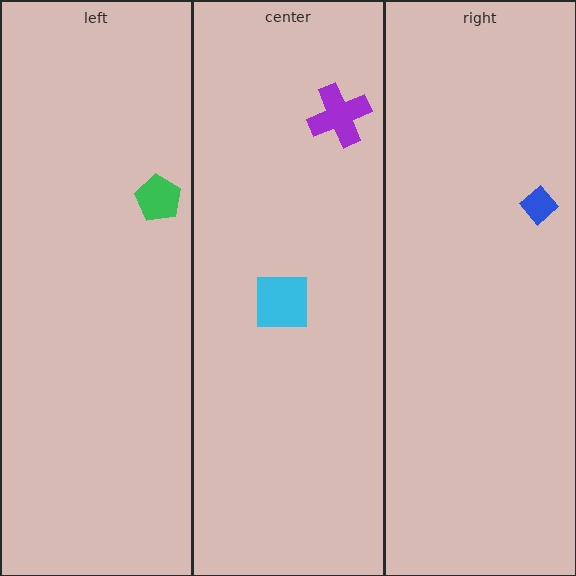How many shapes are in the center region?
2.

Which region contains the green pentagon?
The left region.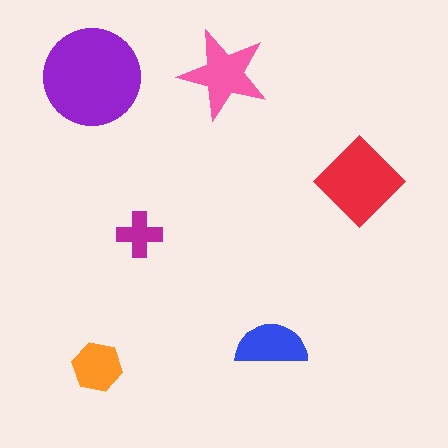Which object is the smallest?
The magenta cross.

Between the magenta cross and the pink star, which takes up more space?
The pink star.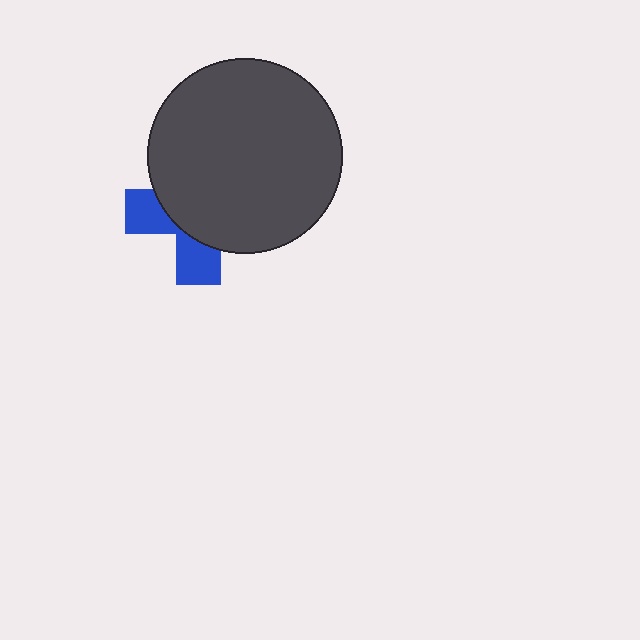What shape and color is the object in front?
The object in front is a dark gray circle.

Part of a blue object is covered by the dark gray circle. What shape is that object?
It is a cross.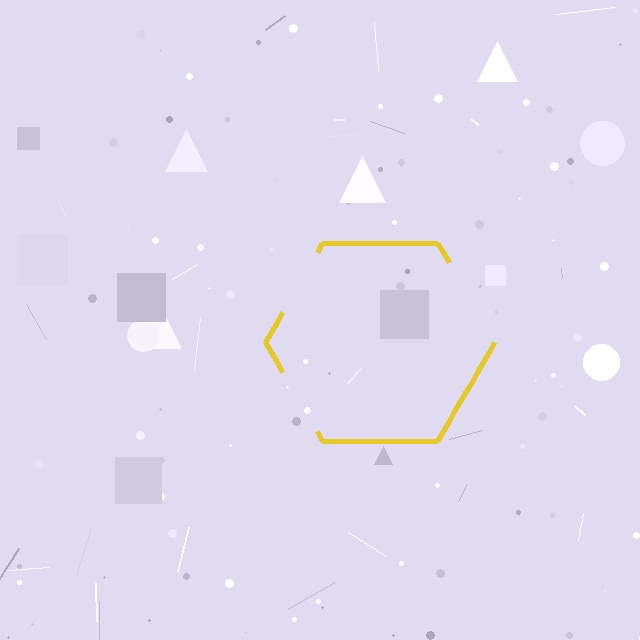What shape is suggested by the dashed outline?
The dashed outline suggests a hexagon.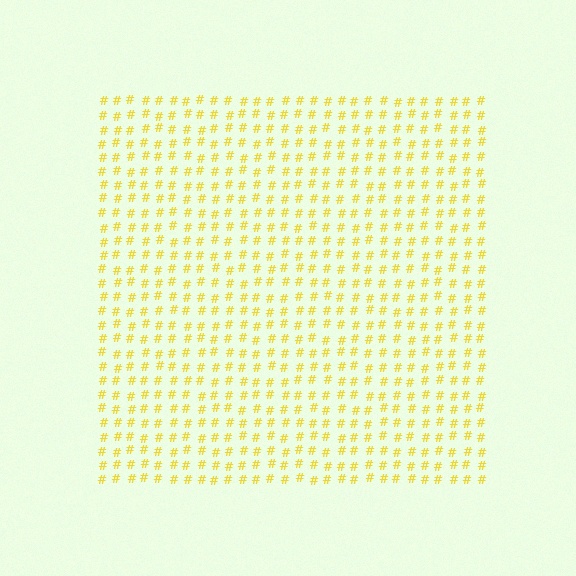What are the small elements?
The small elements are hash symbols.